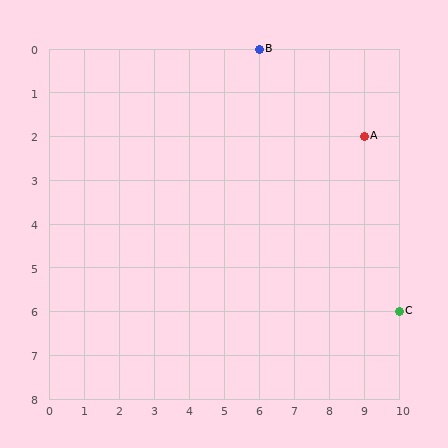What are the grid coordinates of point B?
Point B is at grid coordinates (6, 0).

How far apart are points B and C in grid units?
Points B and C are 4 columns and 6 rows apart (about 7.2 grid units diagonally).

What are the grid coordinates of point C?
Point C is at grid coordinates (10, 6).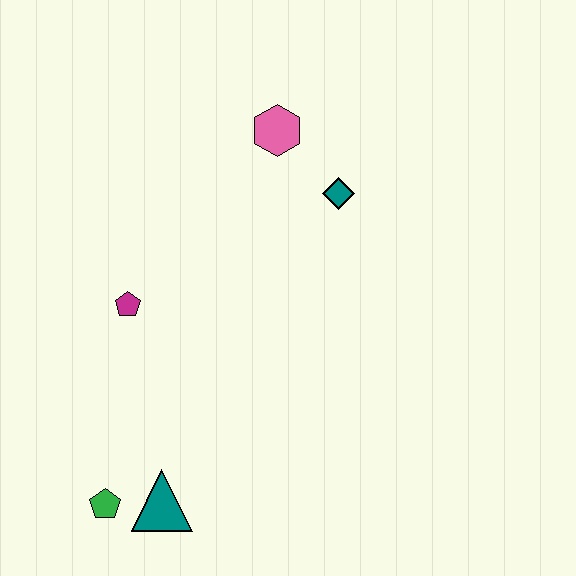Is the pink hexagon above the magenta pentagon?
Yes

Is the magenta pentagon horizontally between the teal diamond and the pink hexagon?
No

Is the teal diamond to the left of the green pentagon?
No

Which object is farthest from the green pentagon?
The pink hexagon is farthest from the green pentagon.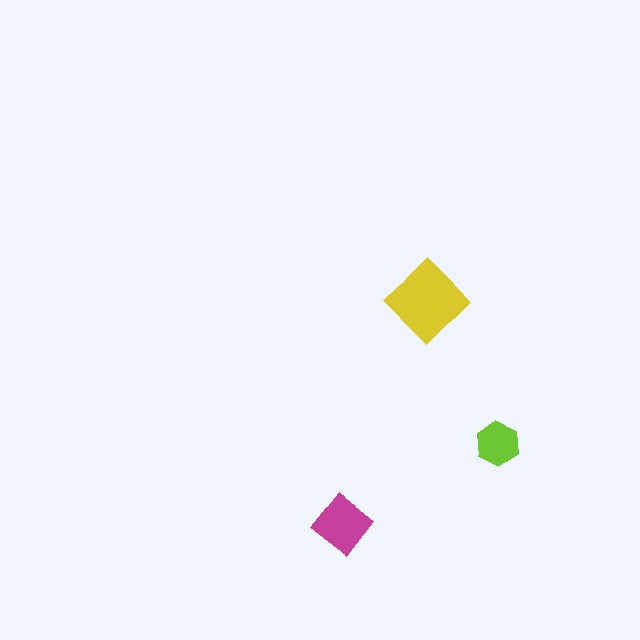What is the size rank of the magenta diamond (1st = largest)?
2nd.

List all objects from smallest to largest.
The lime hexagon, the magenta diamond, the yellow diamond.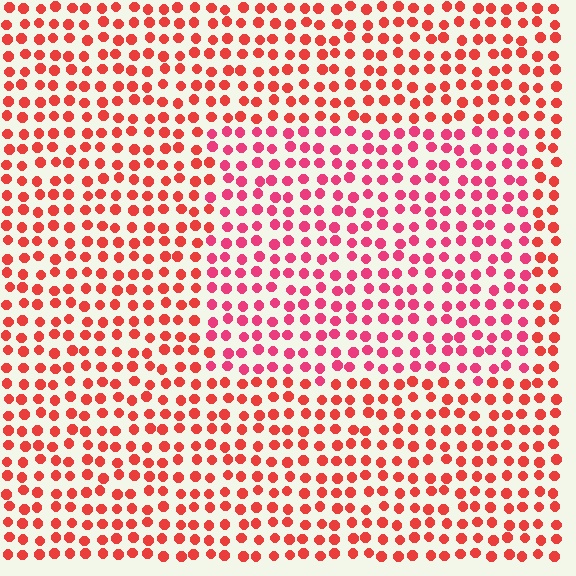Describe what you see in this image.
The image is filled with small red elements in a uniform arrangement. A rectangle-shaped region is visible where the elements are tinted to a slightly different hue, forming a subtle color boundary.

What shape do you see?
I see a rectangle.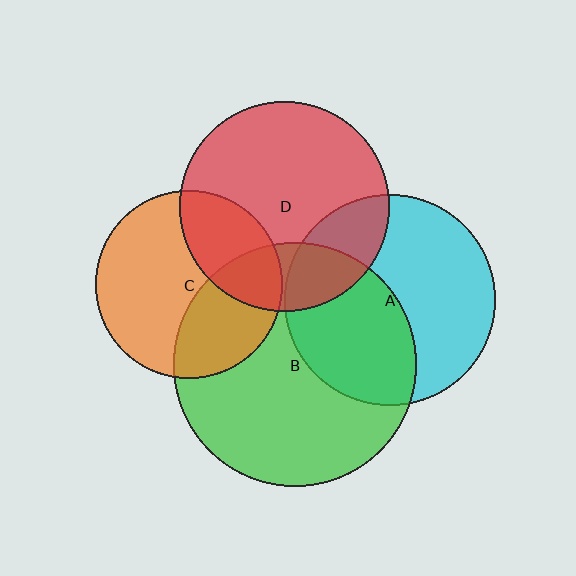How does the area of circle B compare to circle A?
Approximately 1.3 times.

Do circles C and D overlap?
Yes.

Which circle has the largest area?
Circle B (green).